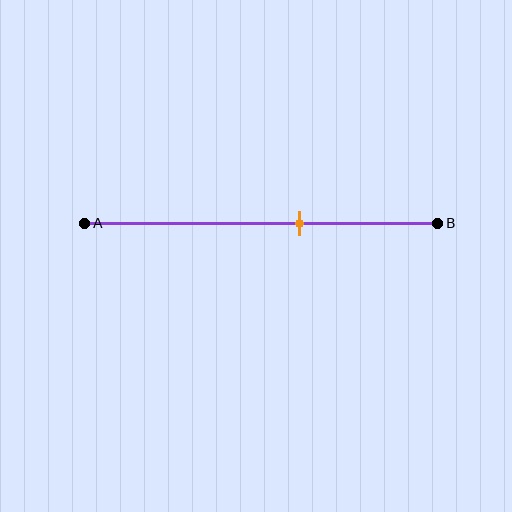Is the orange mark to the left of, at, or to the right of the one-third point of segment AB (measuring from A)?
The orange mark is to the right of the one-third point of segment AB.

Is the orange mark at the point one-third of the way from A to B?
No, the mark is at about 60% from A, not at the 33% one-third point.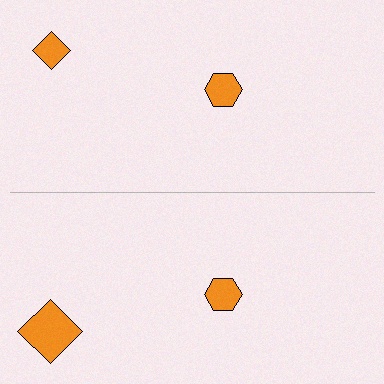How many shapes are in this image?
There are 4 shapes in this image.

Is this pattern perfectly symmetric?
No, the pattern is not perfectly symmetric. The orange diamond on the bottom side has a different size than its mirror counterpart.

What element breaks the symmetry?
The orange diamond on the bottom side has a different size than its mirror counterpart.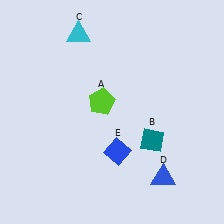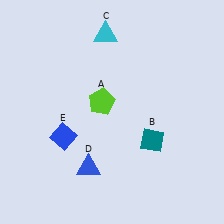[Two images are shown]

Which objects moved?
The objects that moved are: the cyan triangle (C), the blue triangle (D), the blue diamond (E).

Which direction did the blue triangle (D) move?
The blue triangle (D) moved left.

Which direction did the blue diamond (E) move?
The blue diamond (E) moved left.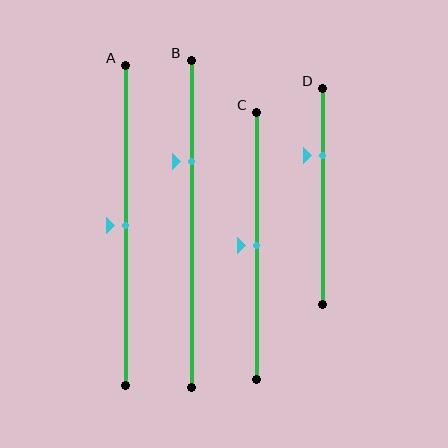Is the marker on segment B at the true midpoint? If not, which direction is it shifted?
No, the marker on segment B is shifted upward by about 19% of the segment length.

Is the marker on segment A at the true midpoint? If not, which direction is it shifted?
Yes, the marker on segment A is at the true midpoint.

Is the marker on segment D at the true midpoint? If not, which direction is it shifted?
No, the marker on segment D is shifted upward by about 19% of the segment length.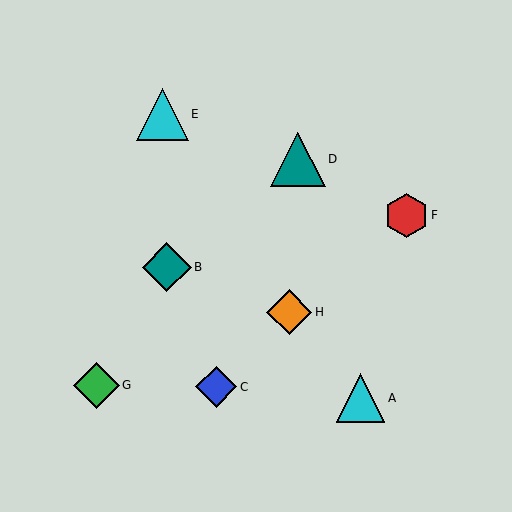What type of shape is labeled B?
Shape B is a teal diamond.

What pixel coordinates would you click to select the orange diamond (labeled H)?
Click at (289, 312) to select the orange diamond H.